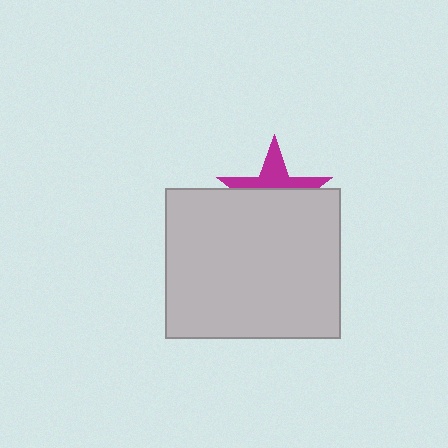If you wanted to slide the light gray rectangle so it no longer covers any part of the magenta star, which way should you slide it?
Slide it down — that is the most direct way to separate the two shapes.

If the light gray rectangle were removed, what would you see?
You would see the complete magenta star.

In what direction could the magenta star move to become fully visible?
The magenta star could move up. That would shift it out from behind the light gray rectangle entirely.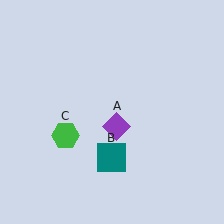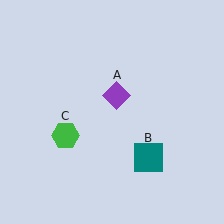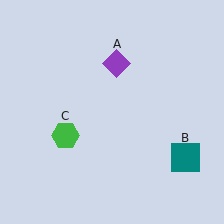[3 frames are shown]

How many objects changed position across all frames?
2 objects changed position: purple diamond (object A), teal square (object B).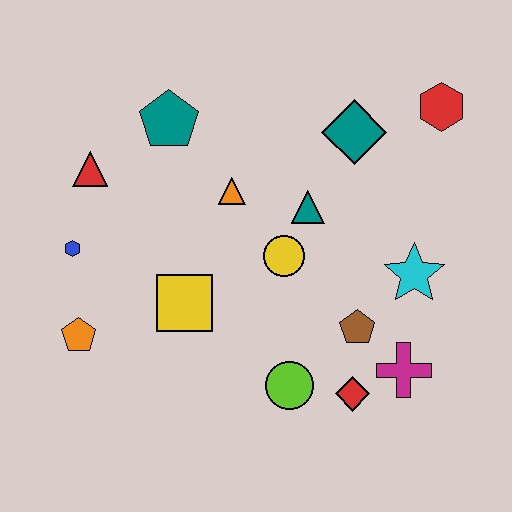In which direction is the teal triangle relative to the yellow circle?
The teal triangle is above the yellow circle.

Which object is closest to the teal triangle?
The yellow circle is closest to the teal triangle.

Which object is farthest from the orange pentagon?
The red hexagon is farthest from the orange pentagon.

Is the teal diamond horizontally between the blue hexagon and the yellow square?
No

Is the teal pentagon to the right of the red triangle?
Yes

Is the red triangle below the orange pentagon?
No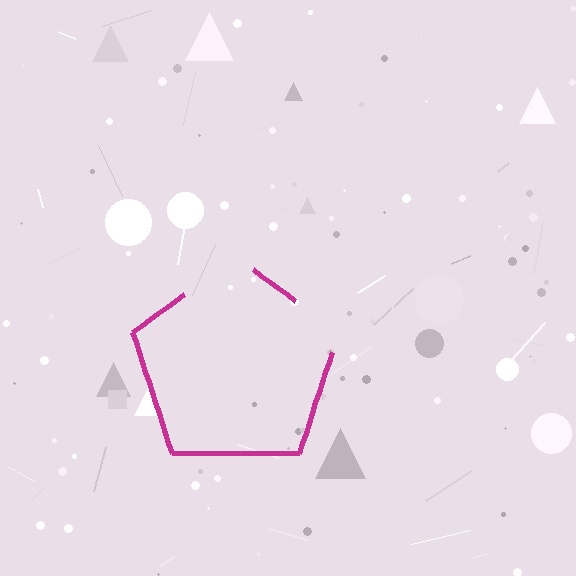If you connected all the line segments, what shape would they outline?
They would outline a pentagon.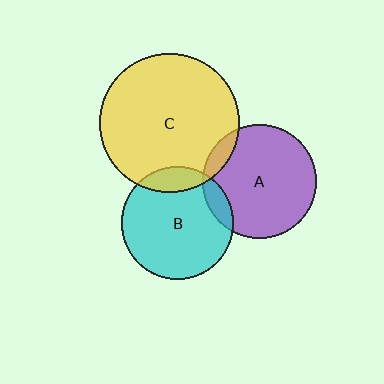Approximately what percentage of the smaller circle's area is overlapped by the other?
Approximately 10%.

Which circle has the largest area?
Circle C (yellow).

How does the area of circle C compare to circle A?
Approximately 1.5 times.